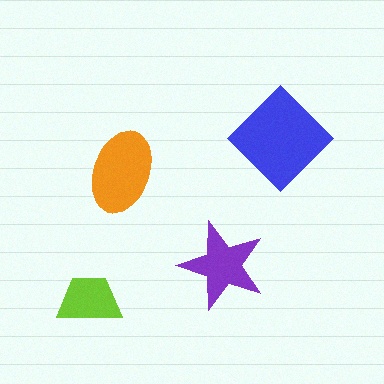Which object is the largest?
The blue diamond.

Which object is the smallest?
The lime trapezoid.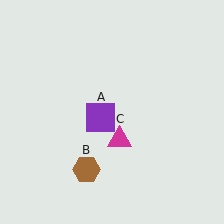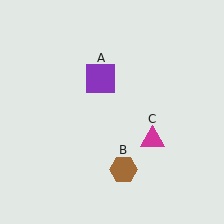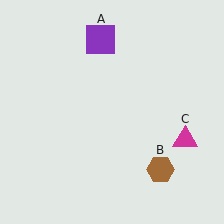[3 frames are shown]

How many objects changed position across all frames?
3 objects changed position: purple square (object A), brown hexagon (object B), magenta triangle (object C).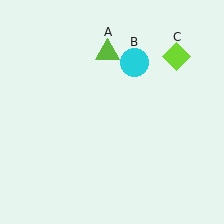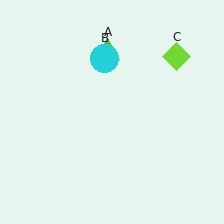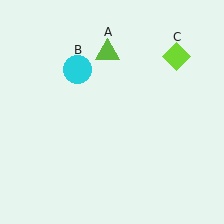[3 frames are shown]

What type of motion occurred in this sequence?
The cyan circle (object B) rotated counterclockwise around the center of the scene.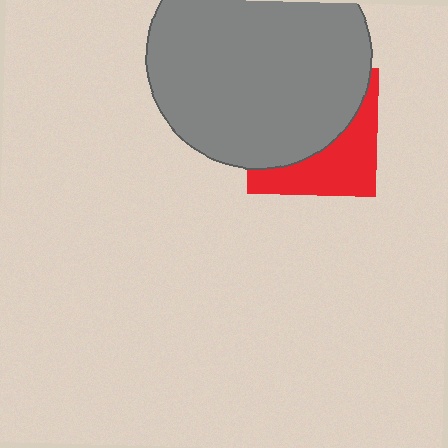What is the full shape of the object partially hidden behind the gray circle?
The partially hidden object is a red square.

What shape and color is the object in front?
The object in front is a gray circle.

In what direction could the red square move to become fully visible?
The red square could move down. That would shift it out from behind the gray circle entirely.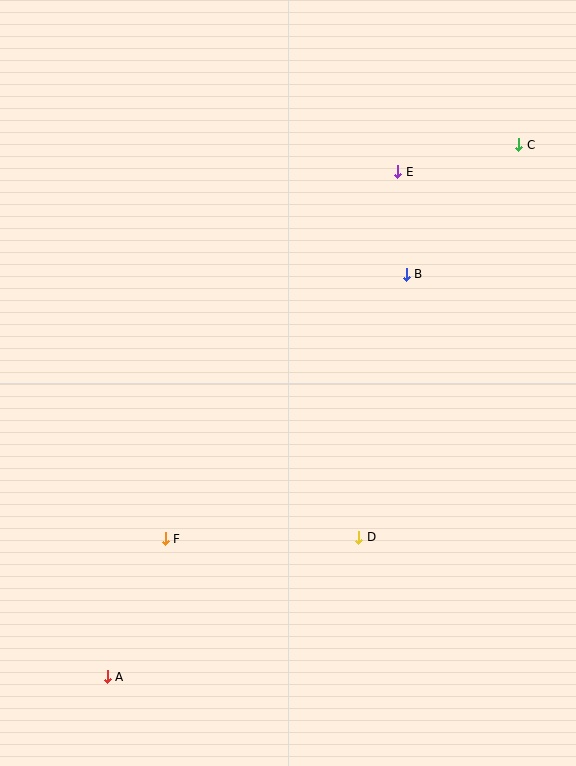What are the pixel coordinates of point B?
Point B is at (406, 274).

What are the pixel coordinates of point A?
Point A is at (107, 677).